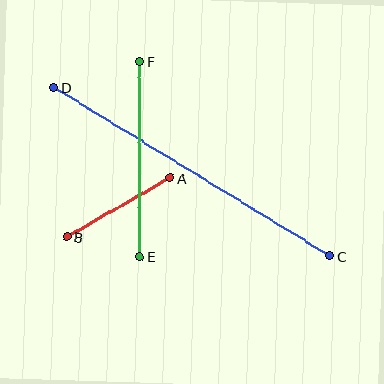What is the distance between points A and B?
The distance is approximately 119 pixels.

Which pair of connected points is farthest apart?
Points C and D are farthest apart.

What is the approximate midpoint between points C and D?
The midpoint is at approximately (192, 172) pixels.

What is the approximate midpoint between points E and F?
The midpoint is at approximately (140, 159) pixels.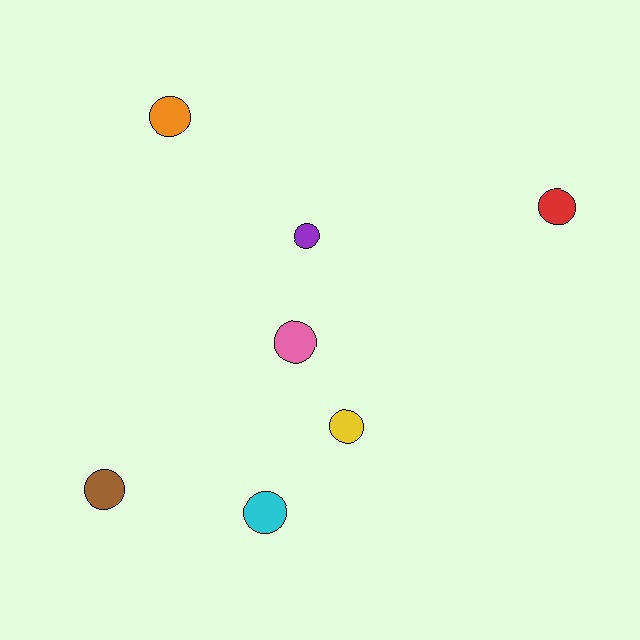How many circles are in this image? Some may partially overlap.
There are 7 circles.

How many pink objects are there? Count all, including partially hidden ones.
There is 1 pink object.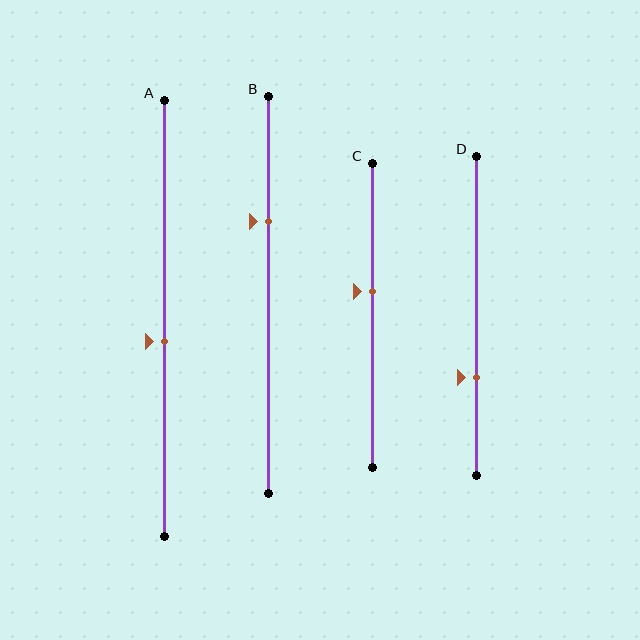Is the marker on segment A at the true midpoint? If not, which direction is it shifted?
No, the marker on segment A is shifted downward by about 5% of the segment length.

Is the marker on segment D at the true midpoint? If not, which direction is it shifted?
No, the marker on segment D is shifted downward by about 19% of the segment length.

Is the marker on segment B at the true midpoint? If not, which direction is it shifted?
No, the marker on segment B is shifted upward by about 19% of the segment length.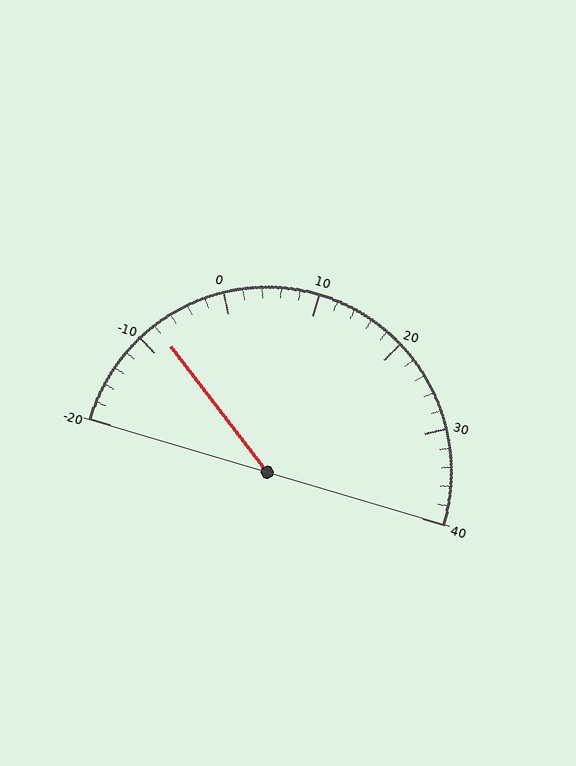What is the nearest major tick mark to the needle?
The nearest major tick mark is -10.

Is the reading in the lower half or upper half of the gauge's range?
The reading is in the lower half of the range (-20 to 40).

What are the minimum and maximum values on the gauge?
The gauge ranges from -20 to 40.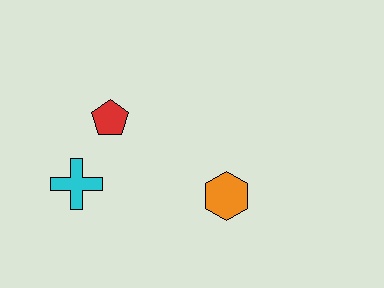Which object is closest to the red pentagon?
The cyan cross is closest to the red pentagon.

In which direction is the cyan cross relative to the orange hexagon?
The cyan cross is to the left of the orange hexagon.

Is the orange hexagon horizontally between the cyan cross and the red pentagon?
No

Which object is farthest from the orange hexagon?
The cyan cross is farthest from the orange hexagon.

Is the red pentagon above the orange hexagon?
Yes